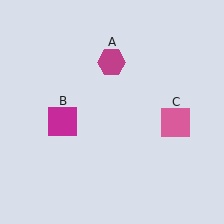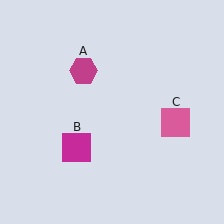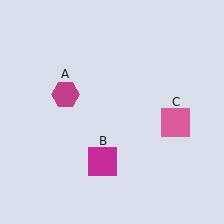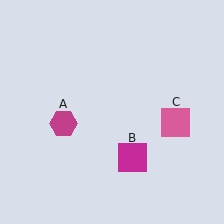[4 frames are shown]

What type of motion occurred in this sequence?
The magenta hexagon (object A), magenta square (object B) rotated counterclockwise around the center of the scene.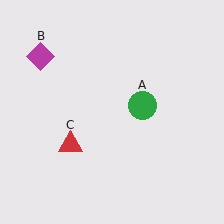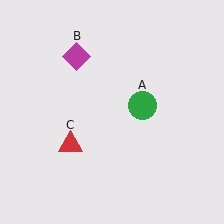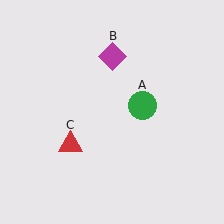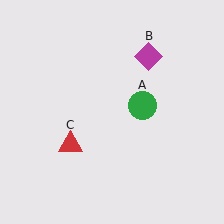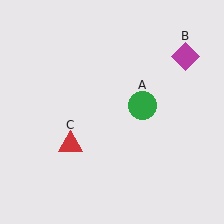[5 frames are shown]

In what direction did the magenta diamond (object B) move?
The magenta diamond (object B) moved right.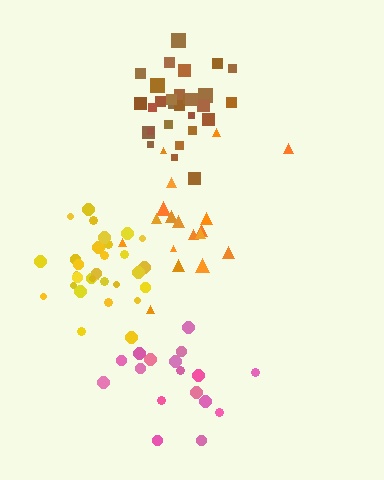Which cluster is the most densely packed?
Yellow.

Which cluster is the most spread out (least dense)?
Orange.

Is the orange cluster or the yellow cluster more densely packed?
Yellow.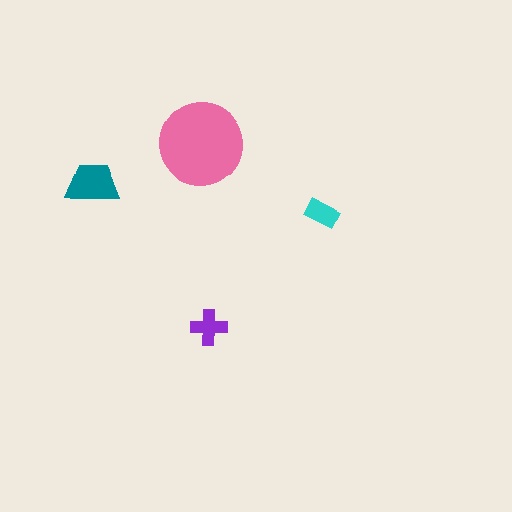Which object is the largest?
The pink circle.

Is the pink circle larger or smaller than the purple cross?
Larger.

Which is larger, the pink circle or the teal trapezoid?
The pink circle.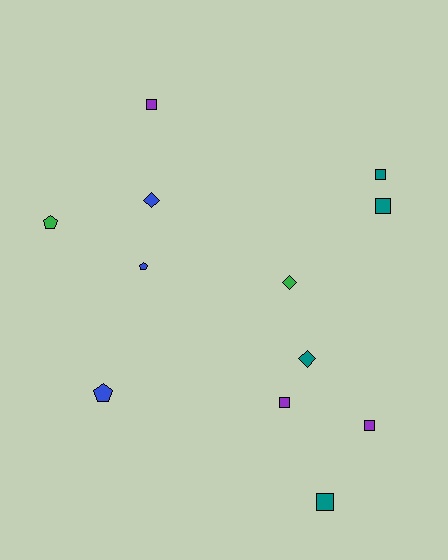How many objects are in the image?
There are 12 objects.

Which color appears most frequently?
Teal, with 4 objects.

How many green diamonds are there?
There is 1 green diamond.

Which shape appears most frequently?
Square, with 6 objects.